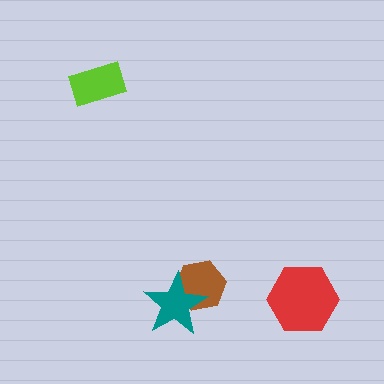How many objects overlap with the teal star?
1 object overlaps with the teal star.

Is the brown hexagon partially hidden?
Yes, it is partially covered by another shape.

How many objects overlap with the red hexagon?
0 objects overlap with the red hexagon.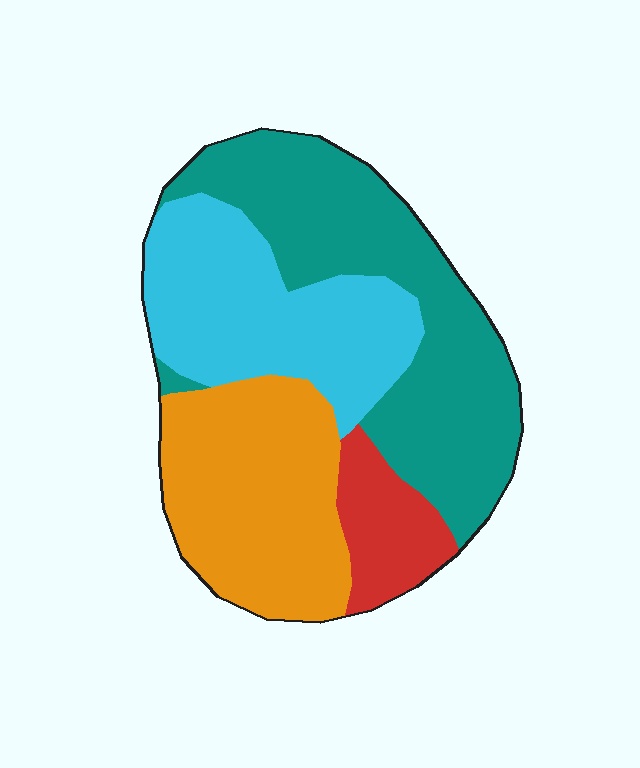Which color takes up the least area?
Red, at roughly 10%.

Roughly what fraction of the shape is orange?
Orange covers 27% of the shape.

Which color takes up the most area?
Teal, at roughly 35%.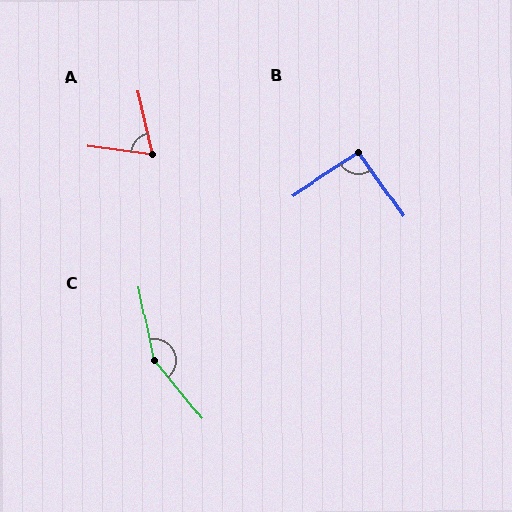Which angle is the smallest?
A, at approximately 70 degrees.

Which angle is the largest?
C, at approximately 152 degrees.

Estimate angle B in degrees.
Approximately 92 degrees.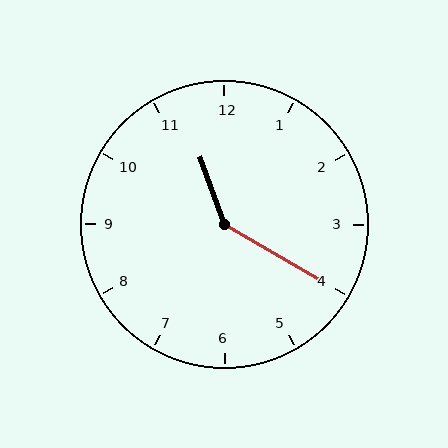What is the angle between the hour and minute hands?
Approximately 140 degrees.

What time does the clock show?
11:20.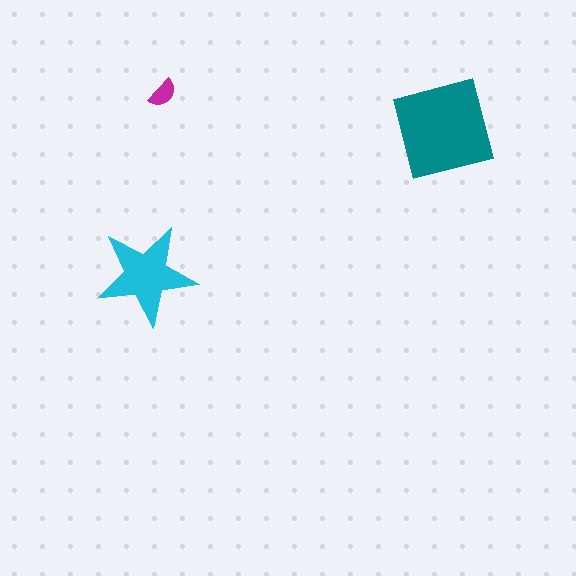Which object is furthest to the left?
The cyan star is leftmost.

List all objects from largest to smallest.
The teal square, the cyan star, the magenta semicircle.